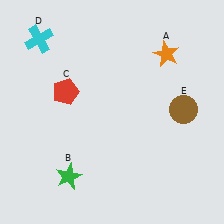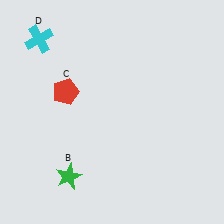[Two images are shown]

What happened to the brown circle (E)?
The brown circle (E) was removed in Image 2. It was in the top-right area of Image 1.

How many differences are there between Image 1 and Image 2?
There are 2 differences between the two images.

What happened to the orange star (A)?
The orange star (A) was removed in Image 2. It was in the top-right area of Image 1.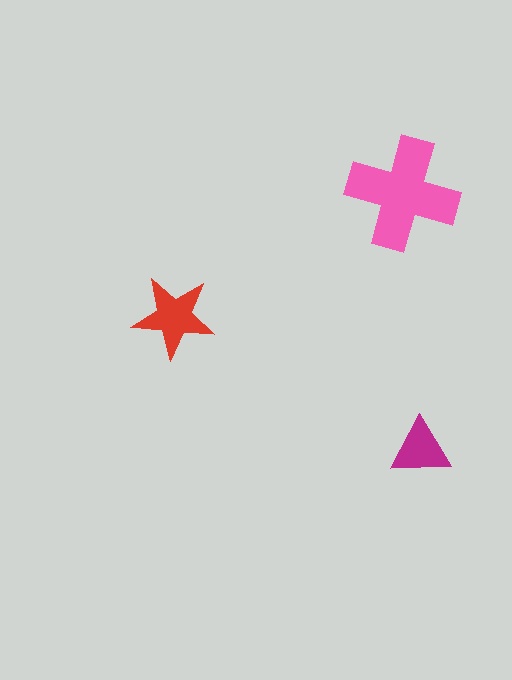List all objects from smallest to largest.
The magenta triangle, the red star, the pink cross.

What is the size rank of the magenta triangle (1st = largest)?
3rd.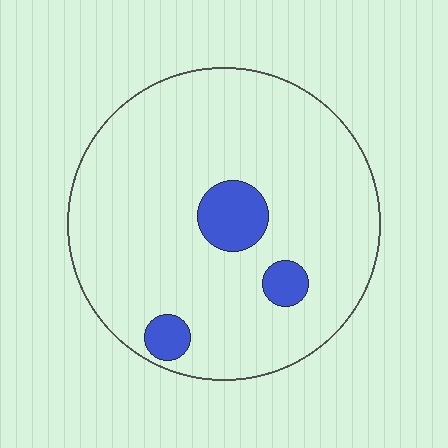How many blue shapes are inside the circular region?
3.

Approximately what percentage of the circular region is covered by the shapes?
Approximately 10%.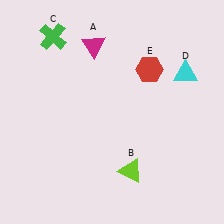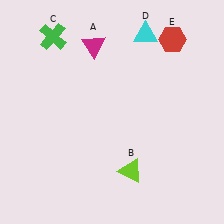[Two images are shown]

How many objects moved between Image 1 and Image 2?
2 objects moved between the two images.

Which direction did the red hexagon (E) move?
The red hexagon (E) moved up.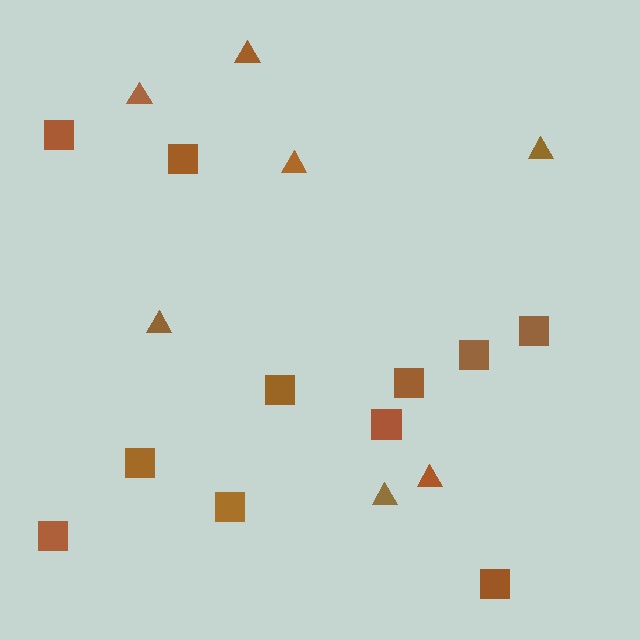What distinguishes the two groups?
There are 2 groups: one group of triangles (7) and one group of squares (11).